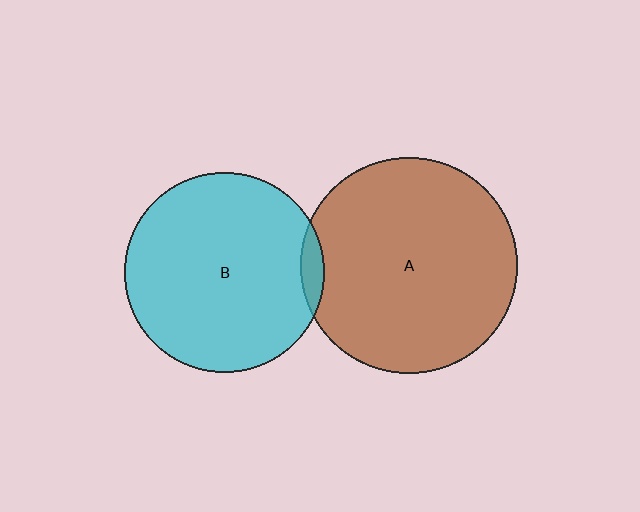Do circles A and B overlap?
Yes.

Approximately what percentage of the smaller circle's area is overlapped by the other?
Approximately 5%.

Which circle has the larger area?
Circle A (brown).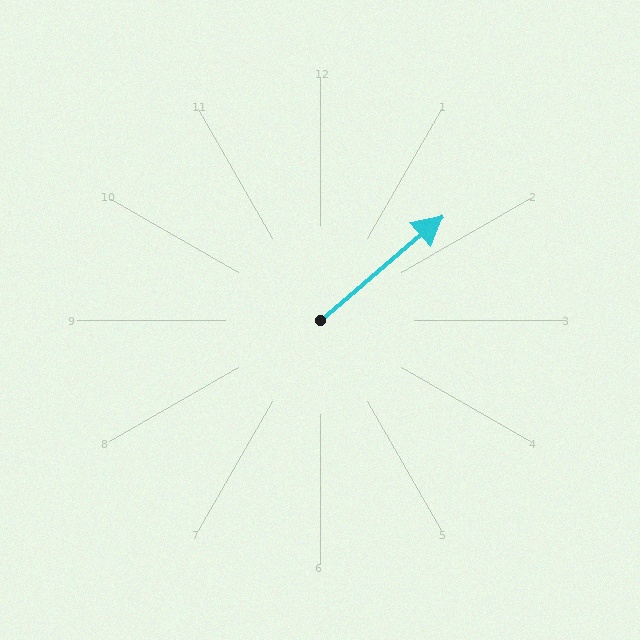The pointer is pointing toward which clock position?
Roughly 2 o'clock.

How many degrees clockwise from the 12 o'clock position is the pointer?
Approximately 49 degrees.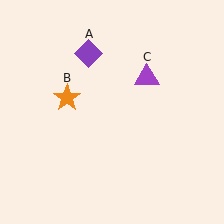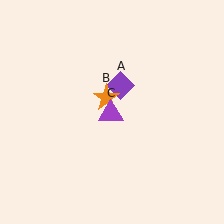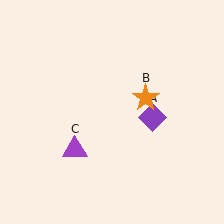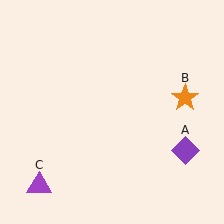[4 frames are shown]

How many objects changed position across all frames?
3 objects changed position: purple diamond (object A), orange star (object B), purple triangle (object C).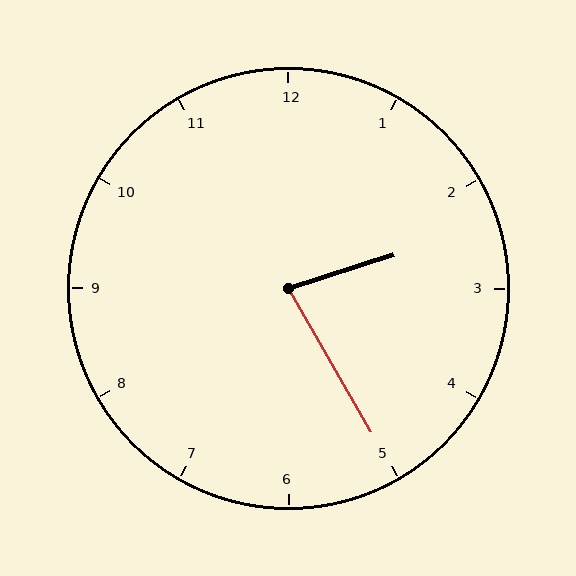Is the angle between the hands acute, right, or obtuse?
It is acute.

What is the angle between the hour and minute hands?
Approximately 78 degrees.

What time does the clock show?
2:25.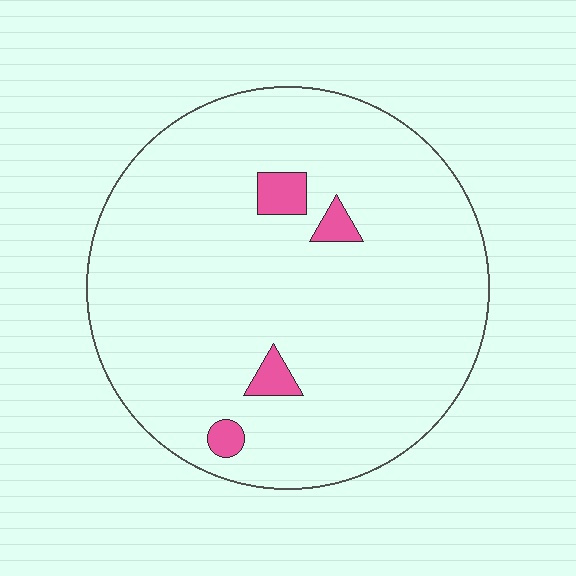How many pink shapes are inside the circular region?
4.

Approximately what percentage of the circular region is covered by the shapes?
Approximately 5%.